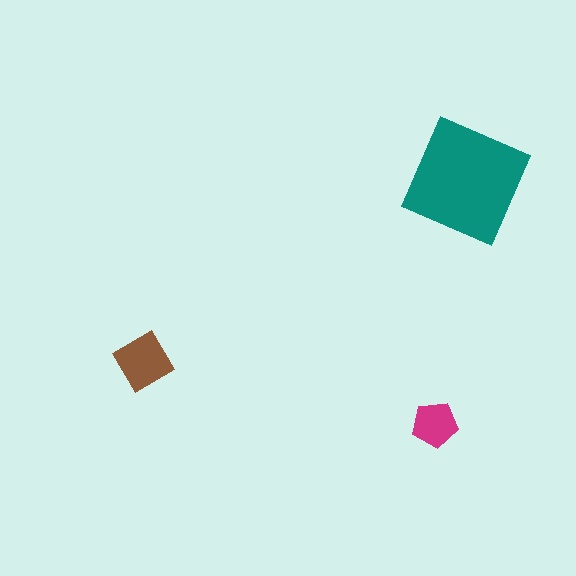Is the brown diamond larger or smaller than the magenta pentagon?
Larger.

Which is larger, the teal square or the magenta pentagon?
The teal square.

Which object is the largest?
The teal square.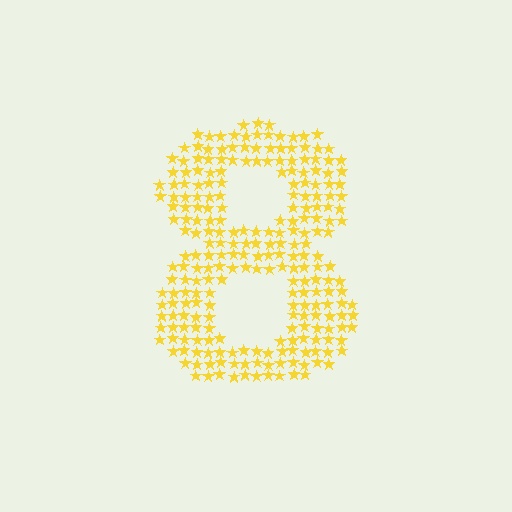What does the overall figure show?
The overall figure shows the digit 8.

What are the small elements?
The small elements are stars.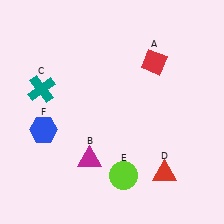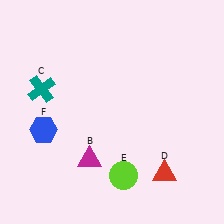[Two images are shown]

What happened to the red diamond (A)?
The red diamond (A) was removed in Image 2. It was in the top-right area of Image 1.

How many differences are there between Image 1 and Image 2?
There is 1 difference between the two images.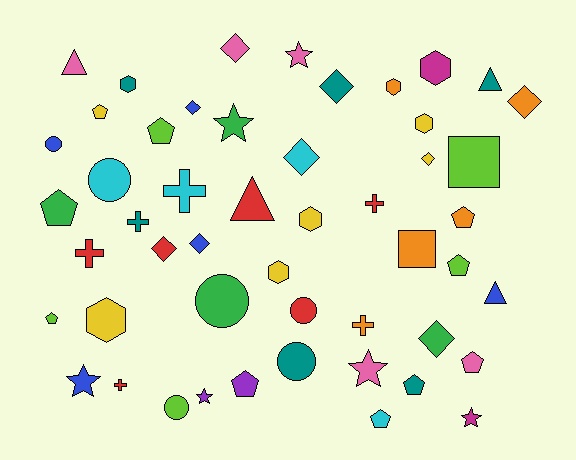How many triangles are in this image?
There are 4 triangles.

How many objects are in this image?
There are 50 objects.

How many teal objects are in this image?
There are 6 teal objects.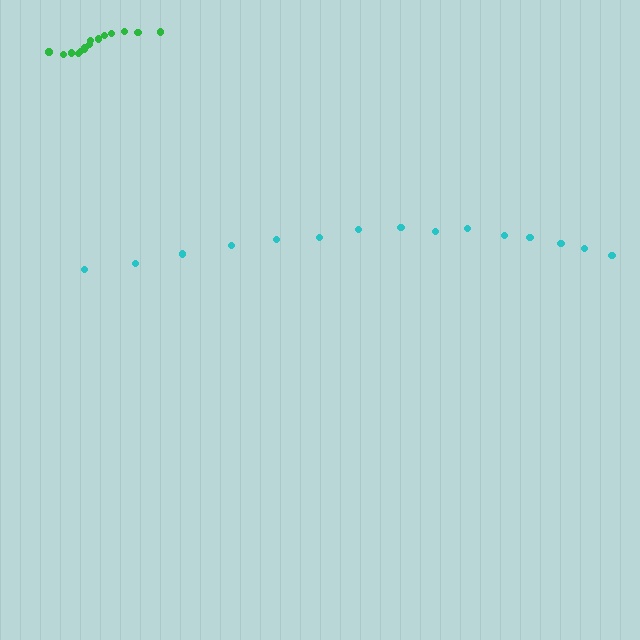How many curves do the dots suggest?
There are 2 distinct paths.